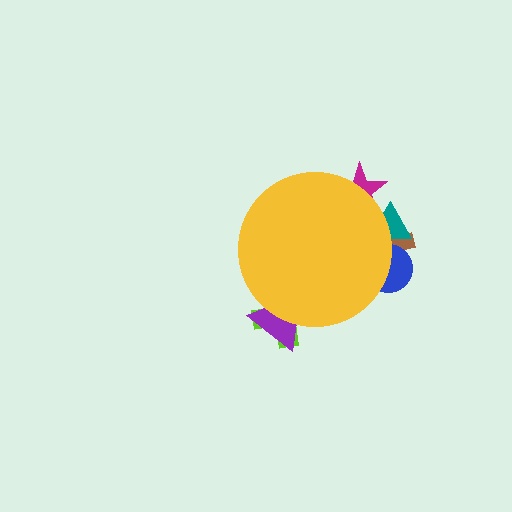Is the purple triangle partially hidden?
Yes, the purple triangle is partially hidden behind the yellow circle.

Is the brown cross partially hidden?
Yes, the brown cross is partially hidden behind the yellow circle.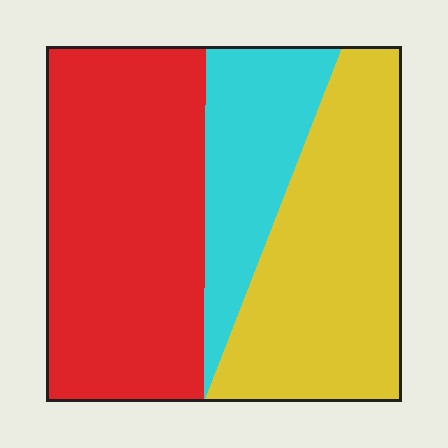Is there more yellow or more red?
Red.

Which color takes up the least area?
Cyan, at roughly 20%.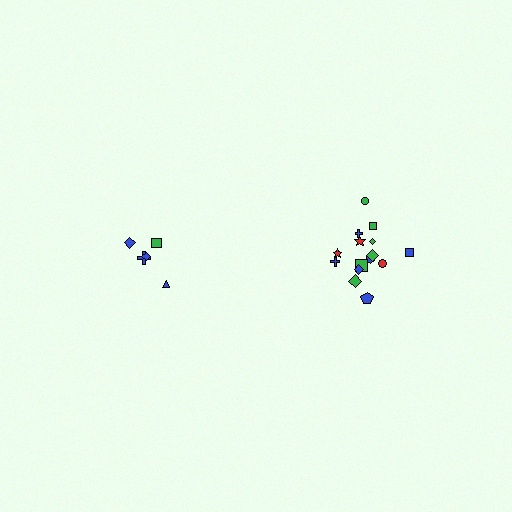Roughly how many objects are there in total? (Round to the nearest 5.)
Roughly 20 objects in total.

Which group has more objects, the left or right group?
The right group.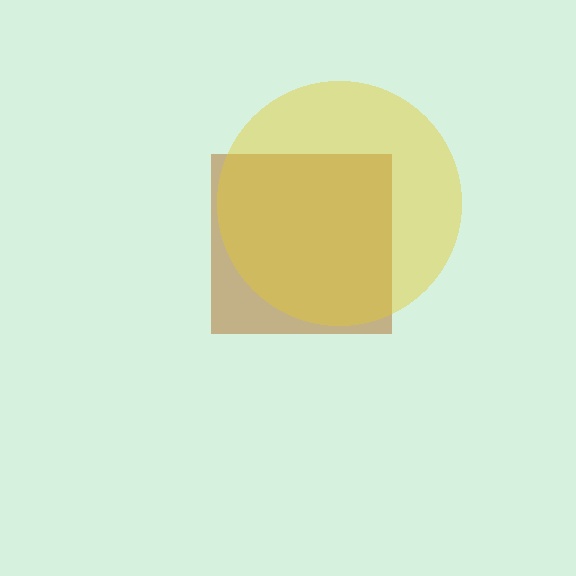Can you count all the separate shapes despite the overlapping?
Yes, there are 2 separate shapes.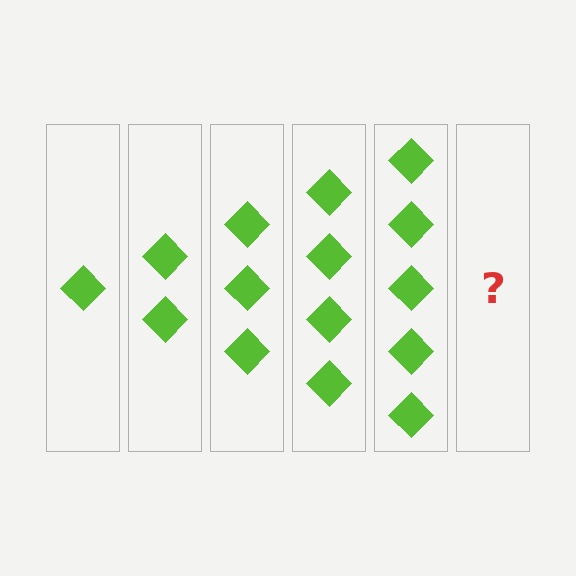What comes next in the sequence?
The next element should be 6 diamonds.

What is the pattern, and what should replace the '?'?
The pattern is that each step adds one more diamond. The '?' should be 6 diamonds.